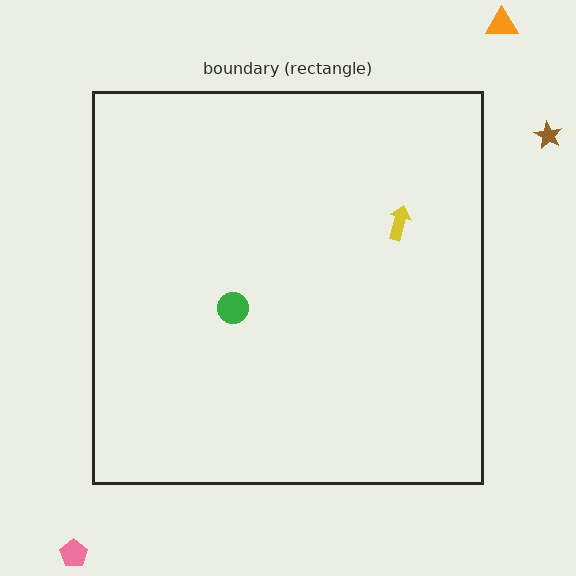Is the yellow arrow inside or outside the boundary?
Inside.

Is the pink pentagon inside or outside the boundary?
Outside.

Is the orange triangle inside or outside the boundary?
Outside.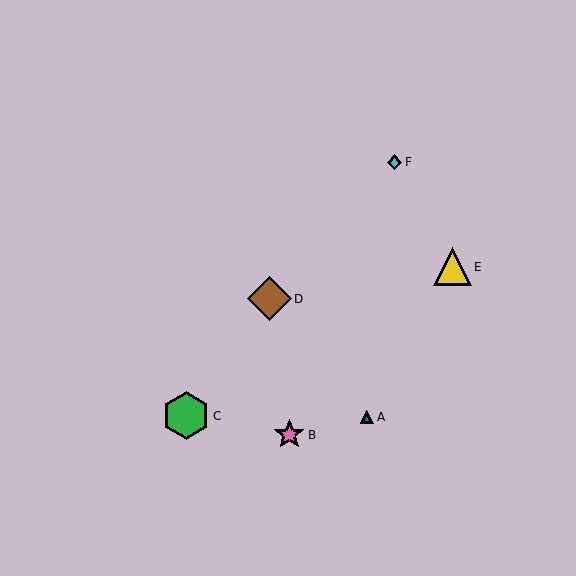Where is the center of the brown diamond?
The center of the brown diamond is at (269, 299).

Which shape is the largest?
The green hexagon (labeled C) is the largest.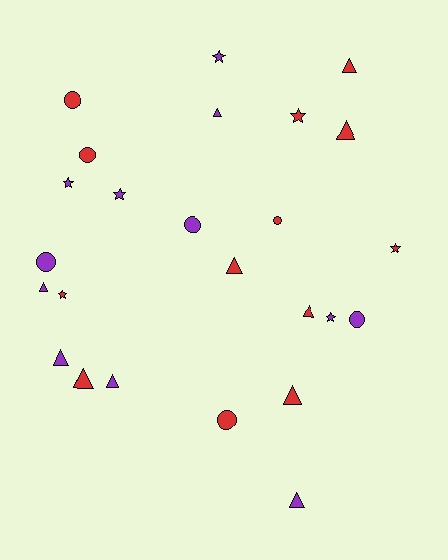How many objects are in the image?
There are 25 objects.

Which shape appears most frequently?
Triangle, with 11 objects.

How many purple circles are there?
There are 3 purple circles.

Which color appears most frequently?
Red, with 13 objects.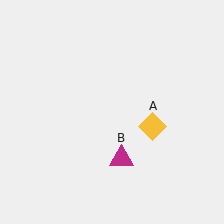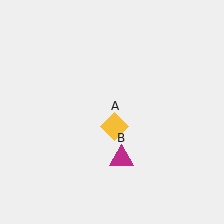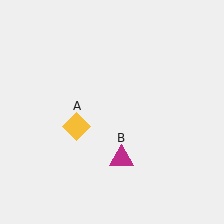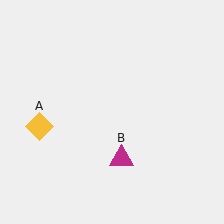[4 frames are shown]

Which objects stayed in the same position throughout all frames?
Magenta triangle (object B) remained stationary.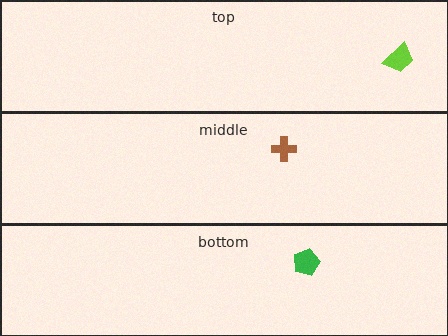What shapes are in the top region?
The lime trapezoid.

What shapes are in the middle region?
The brown cross.